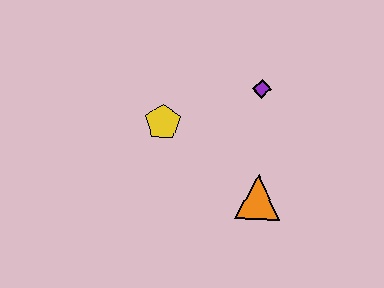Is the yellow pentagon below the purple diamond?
Yes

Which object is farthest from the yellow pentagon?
The orange triangle is farthest from the yellow pentagon.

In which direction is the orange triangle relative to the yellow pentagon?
The orange triangle is to the right of the yellow pentagon.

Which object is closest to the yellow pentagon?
The purple diamond is closest to the yellow pentagon.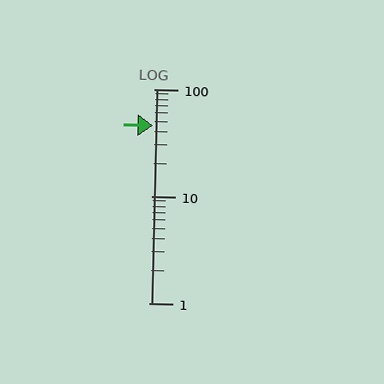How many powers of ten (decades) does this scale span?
The scale spans 2 decades, from 1 to 100.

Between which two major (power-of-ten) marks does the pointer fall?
The pointer is between 10 and 100.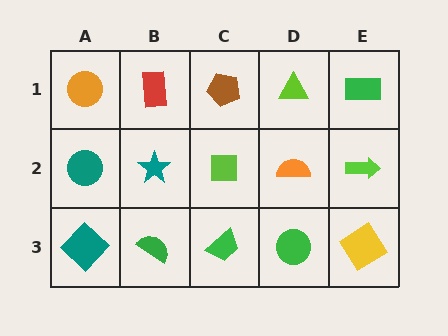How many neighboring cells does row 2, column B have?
4.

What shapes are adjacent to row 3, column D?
An orange semicircle (row 2, column D), a green trapezoid (row 3, column C), a yellow diamond (row 3, column E).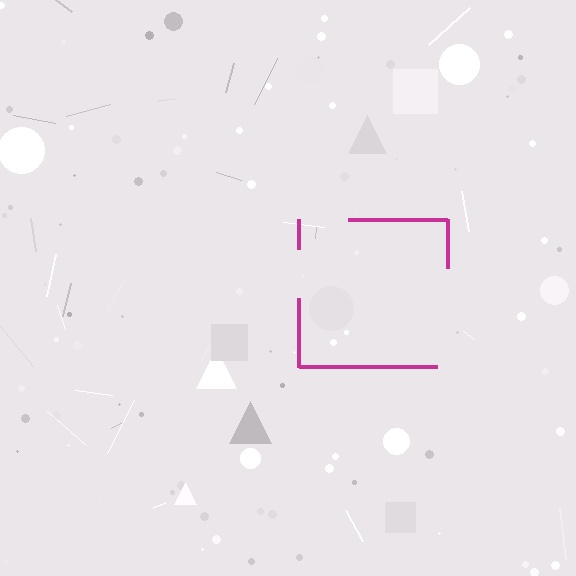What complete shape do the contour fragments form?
The contour fragments form a square.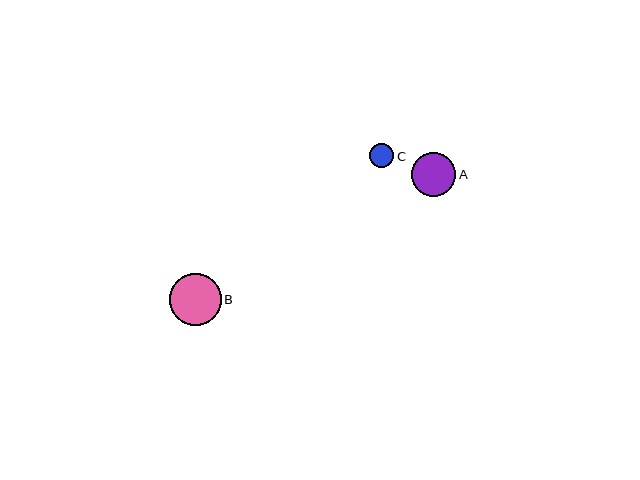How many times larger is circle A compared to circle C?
Circle A is approximately 1.8 times the size of circle C.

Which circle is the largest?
Circle B is the largest with a size of approximately 52 pixels.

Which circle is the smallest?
Circle C is the smallest with a size of approximately 24 pixels.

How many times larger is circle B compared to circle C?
Circle B is approximately 2.1 times the size of circle C.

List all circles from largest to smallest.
From largest to smallest: B, A, C.